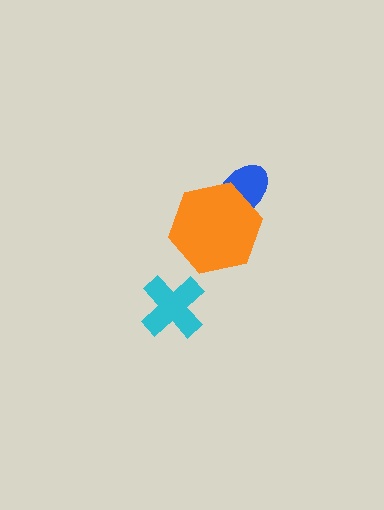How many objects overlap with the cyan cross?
0 objects overlap with the cyan cross.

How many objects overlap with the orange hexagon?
1 object overlaps with the orange hexagon.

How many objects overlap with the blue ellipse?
1 object overlaps with the blue ellipse.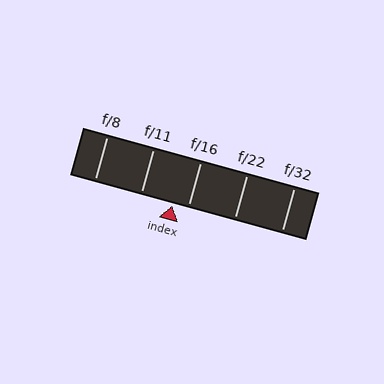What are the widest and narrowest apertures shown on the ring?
The widest aperture shown is f/8 and the narrowest is f/32.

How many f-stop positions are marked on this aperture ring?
There are 5 f-stop positions marked.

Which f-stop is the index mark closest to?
The index mark is closest to f/16.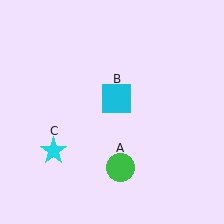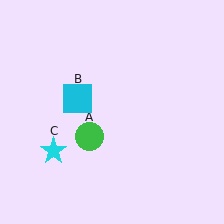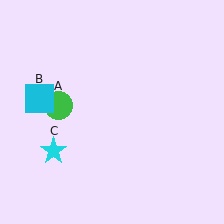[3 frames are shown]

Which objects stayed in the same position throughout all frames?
Cyan star (object C) remained stationary.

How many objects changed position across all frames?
2 objects changed position: green circle (object A), cyan square (object B).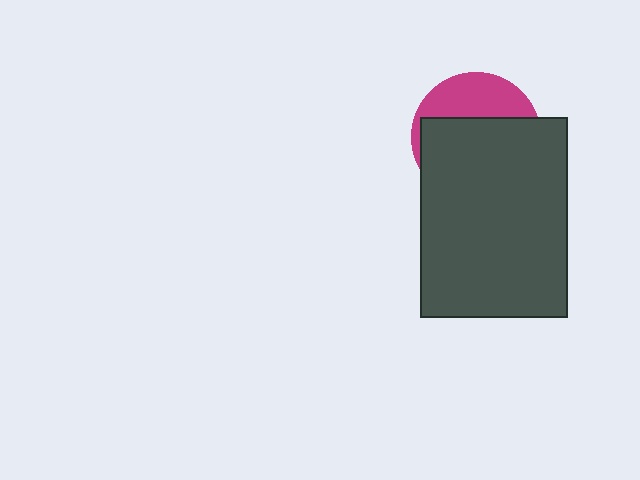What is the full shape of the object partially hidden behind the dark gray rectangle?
The partially hidden object is a magenta circle.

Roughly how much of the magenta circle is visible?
A small part of it is visible (roughly 34%).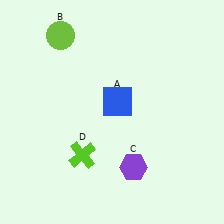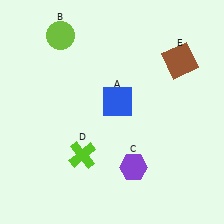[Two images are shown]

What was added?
A brown square (E) was added in Image 2.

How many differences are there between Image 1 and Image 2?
There is 1 difference between the two images.